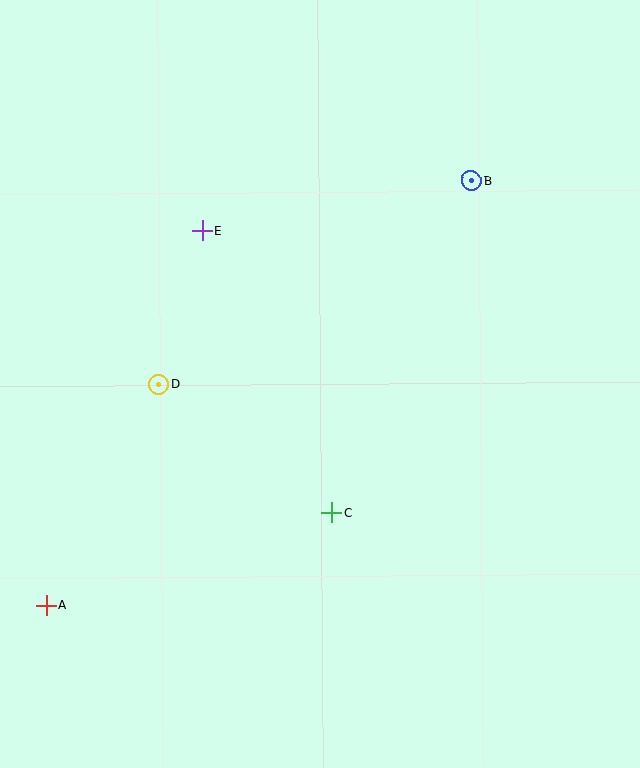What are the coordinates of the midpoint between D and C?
The midpoint between D and C is at (245, 449).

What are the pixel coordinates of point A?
Point A is at (46, 605).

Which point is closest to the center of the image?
Point C at (332, 513) is closest to the center.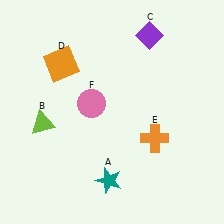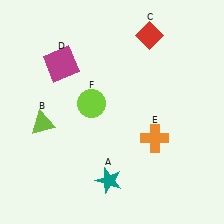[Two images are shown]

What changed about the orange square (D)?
In Image 1, D is orange. In Image 2, it changed to magenta.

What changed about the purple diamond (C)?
In Image 1, C is purple. In Image 2, it changed to red.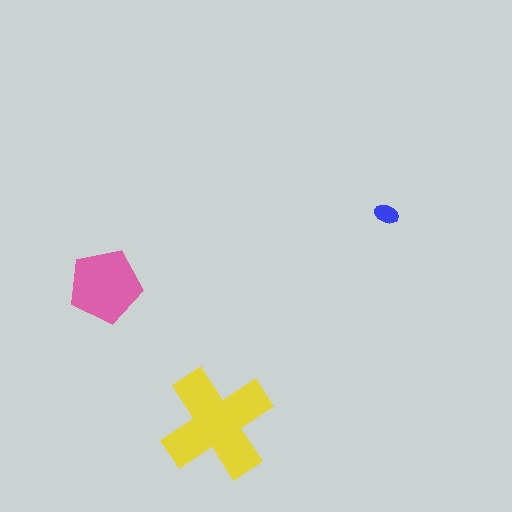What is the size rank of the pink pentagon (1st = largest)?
2nd.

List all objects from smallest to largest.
The blue ellipse, the pink pentagon, the yellow cross.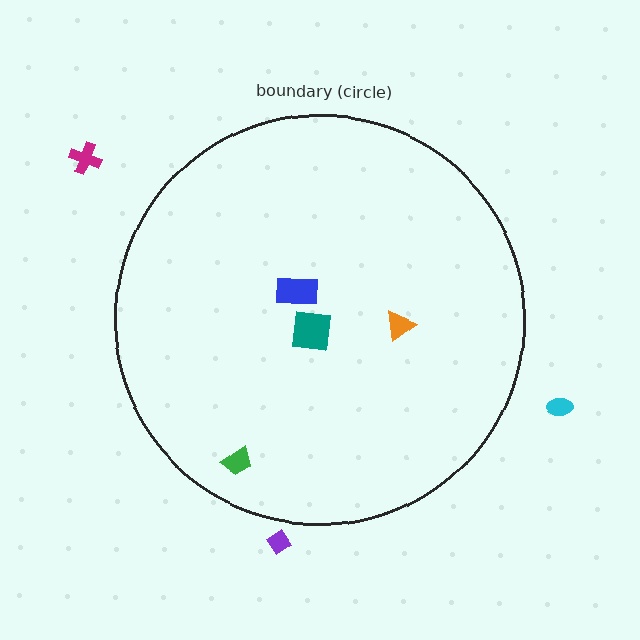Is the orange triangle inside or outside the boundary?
Inside.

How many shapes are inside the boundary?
4 inside, 3 outside.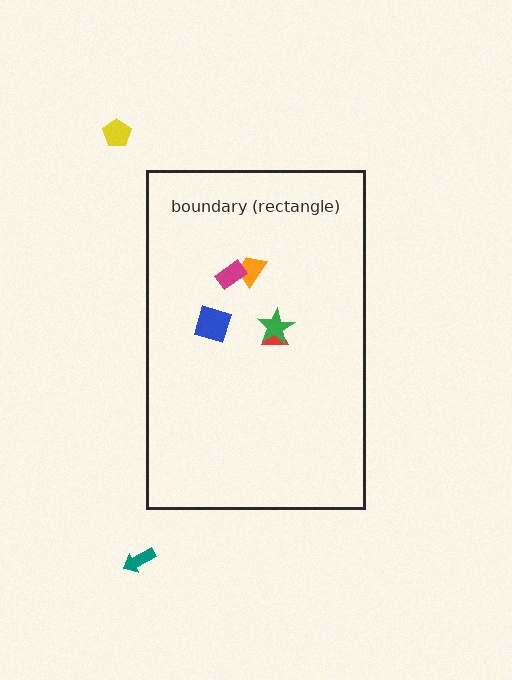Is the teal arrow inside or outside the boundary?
Outside.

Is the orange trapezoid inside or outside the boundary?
Inside.